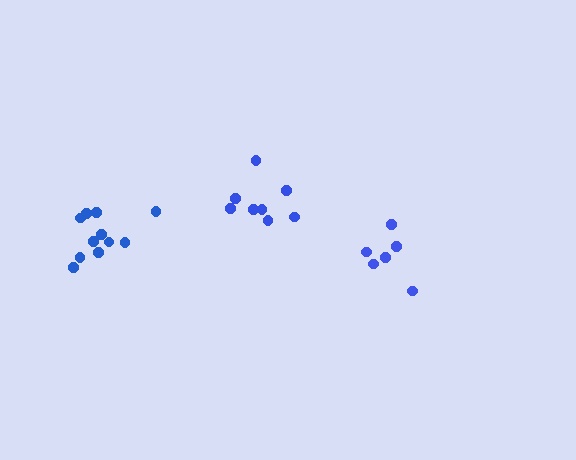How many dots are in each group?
Group 1: 8 dots, Group 2: 11 dots, Group 3: 6 dots (25 total).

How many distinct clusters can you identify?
There are 3 distinct clusters.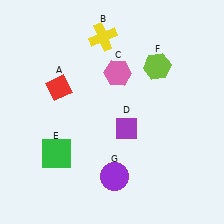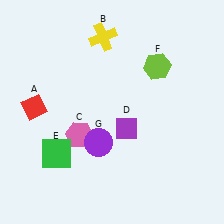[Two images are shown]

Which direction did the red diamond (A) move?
The red diamond (A) moved left.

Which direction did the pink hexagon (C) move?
The pink hexagon (C) moved down.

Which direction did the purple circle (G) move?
The purple circle (G) moved up.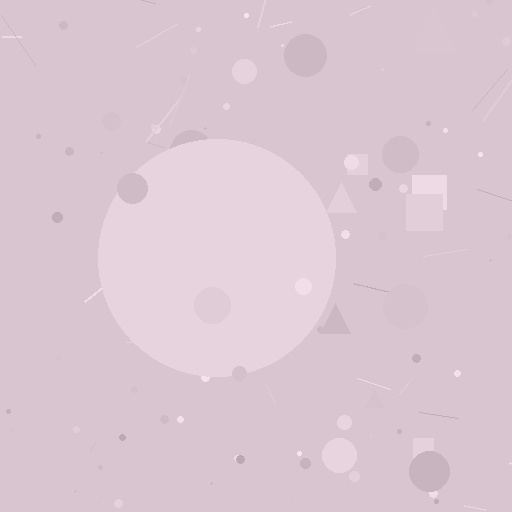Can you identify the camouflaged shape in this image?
The camouflaged shape is a circle.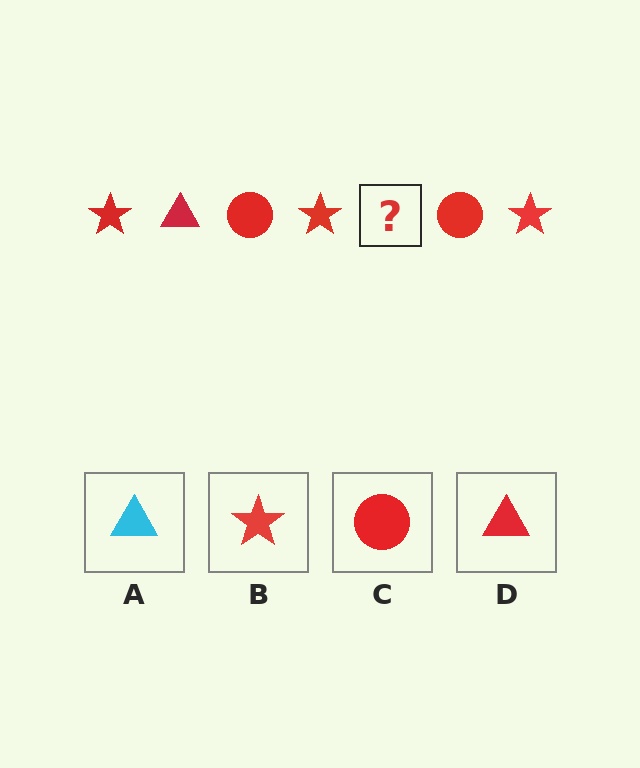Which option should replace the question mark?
Option D.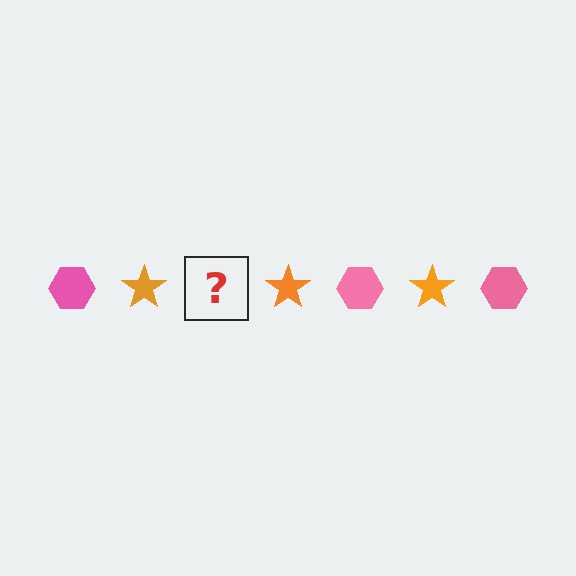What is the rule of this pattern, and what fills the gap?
The rule is that the pattern alternates between pink hexagon and orange star. The gap should be filled with a pink hexagon.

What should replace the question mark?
The question mark should be replaced with a pink hexagon.